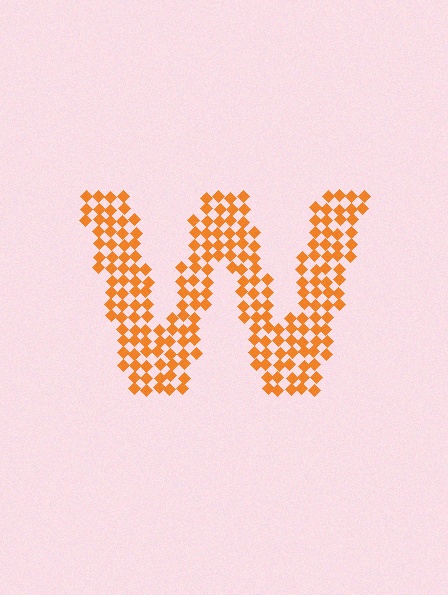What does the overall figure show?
The overall figure shows the letter W.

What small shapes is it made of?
It is made of small diamonds.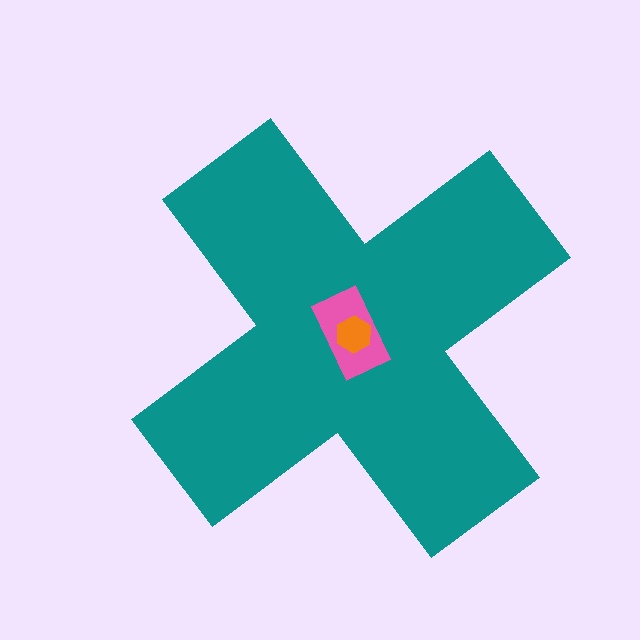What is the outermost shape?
The teal cross.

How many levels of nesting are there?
3.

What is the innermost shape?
The orange hexagon.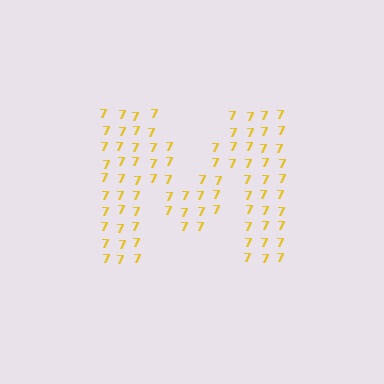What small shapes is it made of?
It is made of small digit 7's.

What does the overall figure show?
The overall figure shows the letter M.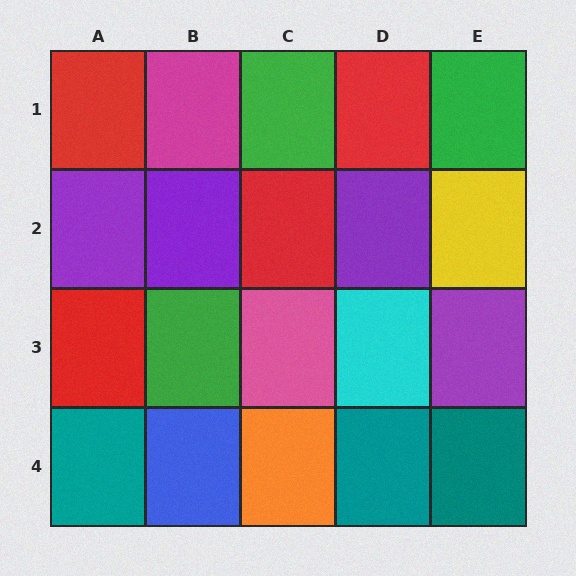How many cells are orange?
1 cell is orange.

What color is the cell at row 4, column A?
Teal.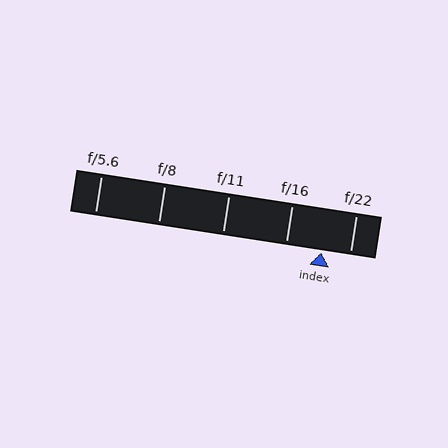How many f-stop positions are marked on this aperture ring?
There are 5 f-stop positions marked.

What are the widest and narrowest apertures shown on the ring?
The widest aperture shown is f/5.6 and the narrowest is f/22.